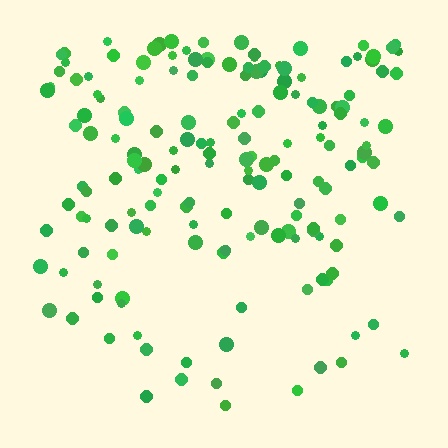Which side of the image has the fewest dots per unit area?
The bottom.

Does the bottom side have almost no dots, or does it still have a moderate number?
Still a moderate number, just noticeably fewer than the top.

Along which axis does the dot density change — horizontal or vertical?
Vertical.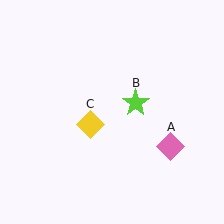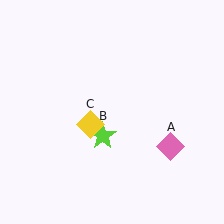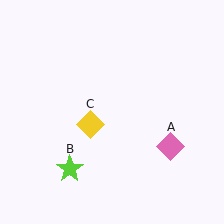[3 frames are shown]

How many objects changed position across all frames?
1 object changed position: lime star (object B).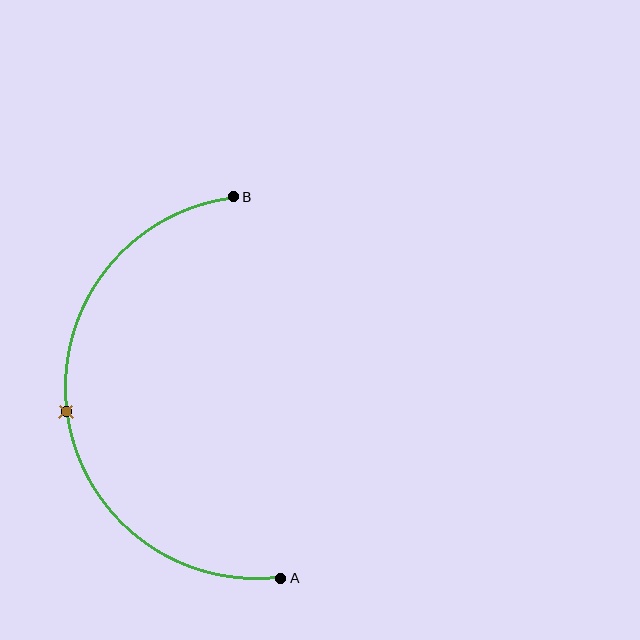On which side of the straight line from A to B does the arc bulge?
The arc bulges to the left of the straight line connecting A and B.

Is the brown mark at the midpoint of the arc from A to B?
Yes. The brown mark lies on the arc at equal arc-length from both A and B — it is the arc midpoint.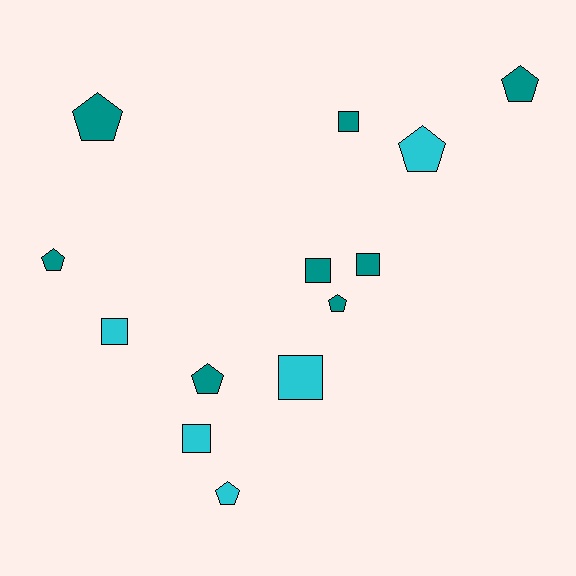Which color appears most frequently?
Teal, with 8 objects.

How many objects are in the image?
There are 13 objects.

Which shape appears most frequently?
Pentagon, with 7 objects.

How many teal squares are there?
There are 3 teal squares.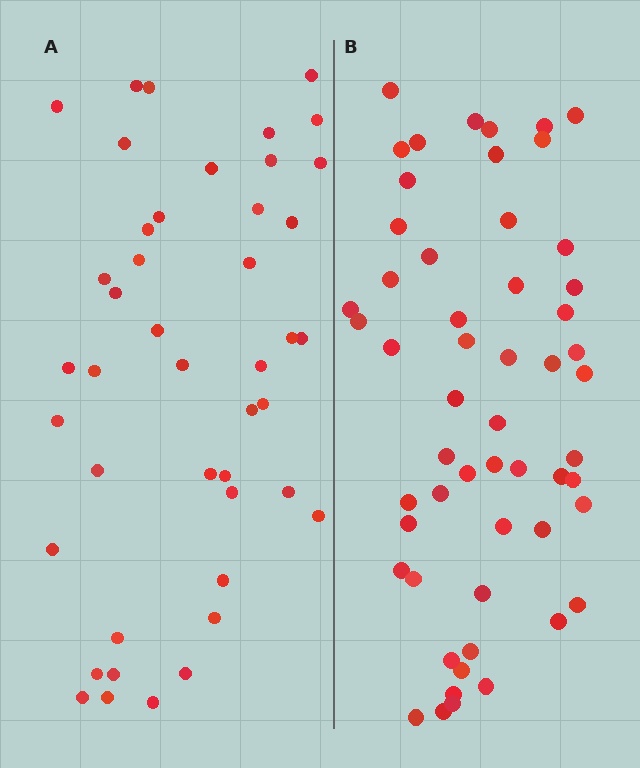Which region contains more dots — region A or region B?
Region B (the right region) has more dots.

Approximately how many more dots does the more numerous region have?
Region B has roughly 12 or so more dots than region A.